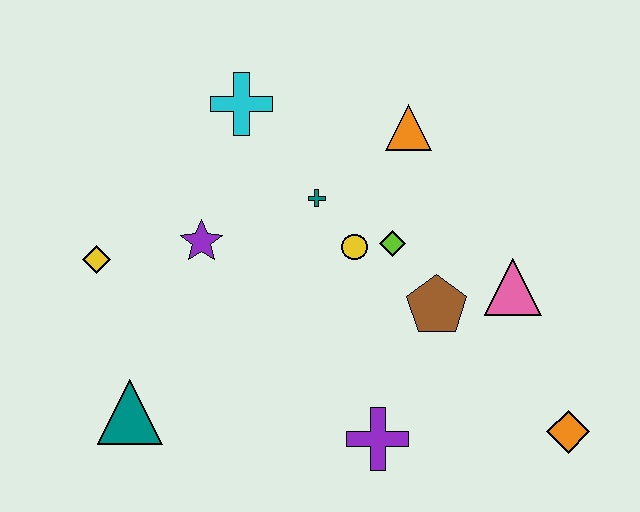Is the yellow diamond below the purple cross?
No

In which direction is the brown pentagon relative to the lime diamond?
The brown pentagon is below the lime diamond.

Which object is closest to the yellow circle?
The lime diamond is closest to the yellow circle.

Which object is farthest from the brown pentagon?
The yellow diamond is farthest from the brown pentagon.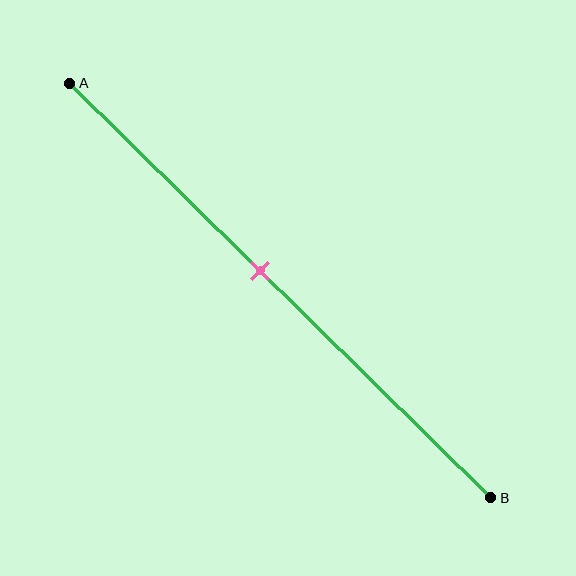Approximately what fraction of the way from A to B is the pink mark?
The pink mark is approximately 45% of the way from A to B.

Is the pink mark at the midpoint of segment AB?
No, the mark is at about 45% from A, not at the 50% midpoint.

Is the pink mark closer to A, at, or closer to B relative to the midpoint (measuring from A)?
The pink mark is closer to point A than the midpoint of segment AB.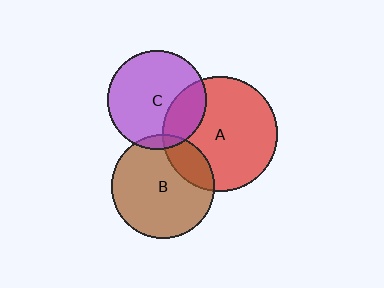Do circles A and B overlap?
Yes.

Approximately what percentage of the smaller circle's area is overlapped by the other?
Approximately 20%.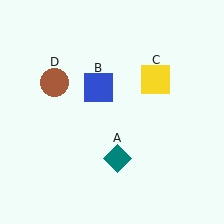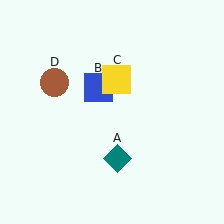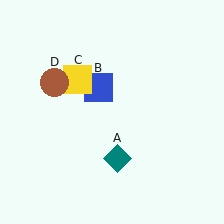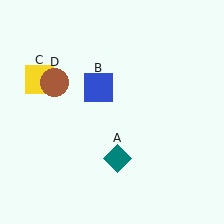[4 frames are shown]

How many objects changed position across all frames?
1 object changed position: yellow square (object C).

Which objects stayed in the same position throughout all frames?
Teal diamond (object A) and blue square (object B) and brown circle (object D) remained stationary.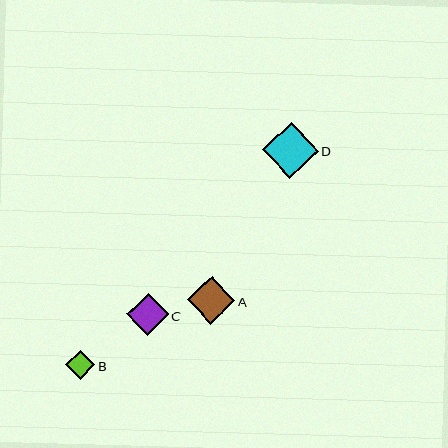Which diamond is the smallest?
Diamond B is the smallest with a size of approximately 29 pixels.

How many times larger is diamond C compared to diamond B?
Diamond C is approximately 1.5 times the size of diamond B.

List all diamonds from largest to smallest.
From largest to smallest: D, A, C, B.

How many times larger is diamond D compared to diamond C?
Diamond D is approximately 1.3 times the size of diamond C.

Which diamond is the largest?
Diamond D is the largest with a size of approximately 56 pixels.